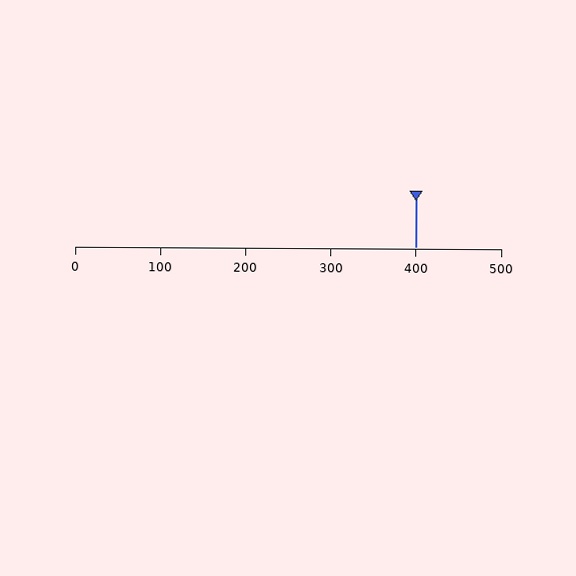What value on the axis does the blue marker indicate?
The marker indicates approximately 400.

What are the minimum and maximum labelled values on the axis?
The axis runs from 0 to 500.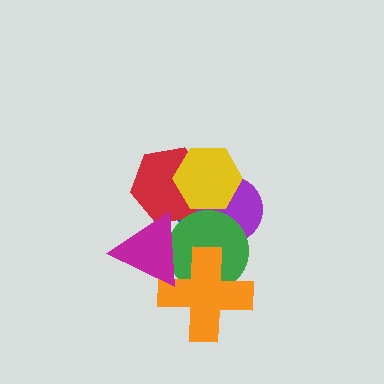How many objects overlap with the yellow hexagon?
3 objects overlap with the yellow hexagon.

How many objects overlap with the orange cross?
2 objects overlap with the orange cross.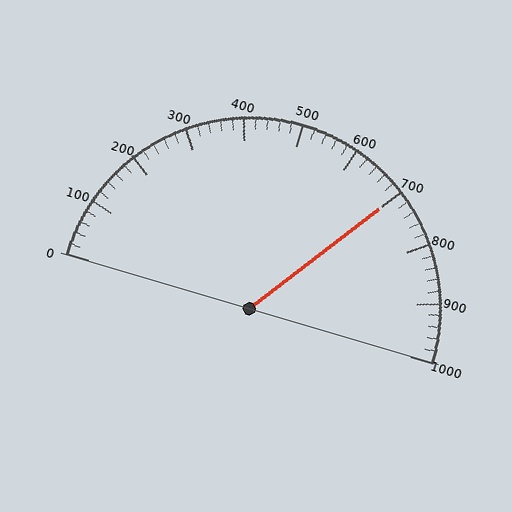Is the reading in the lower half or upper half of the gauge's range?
The reading is in the upper half of the range (0 to 1000).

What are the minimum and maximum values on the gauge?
The gauge ranges from 0 to 1000.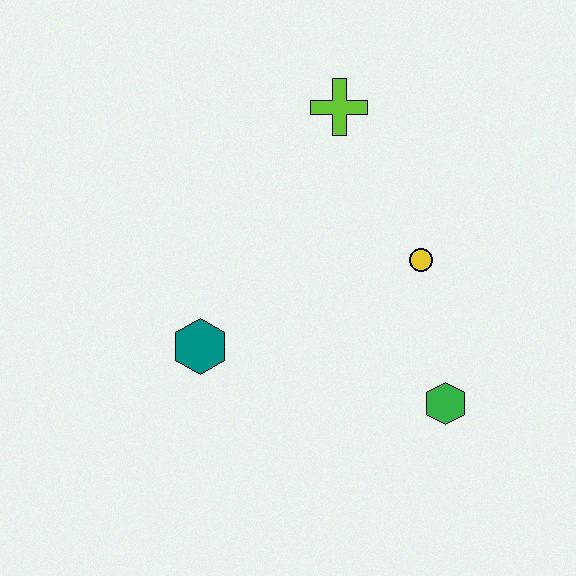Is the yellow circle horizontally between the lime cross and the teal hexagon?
No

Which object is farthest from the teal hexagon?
The lime cross is farthest from the teal hexagon.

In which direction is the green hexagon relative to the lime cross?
The green hexagon is below the lime cross.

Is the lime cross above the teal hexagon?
Yes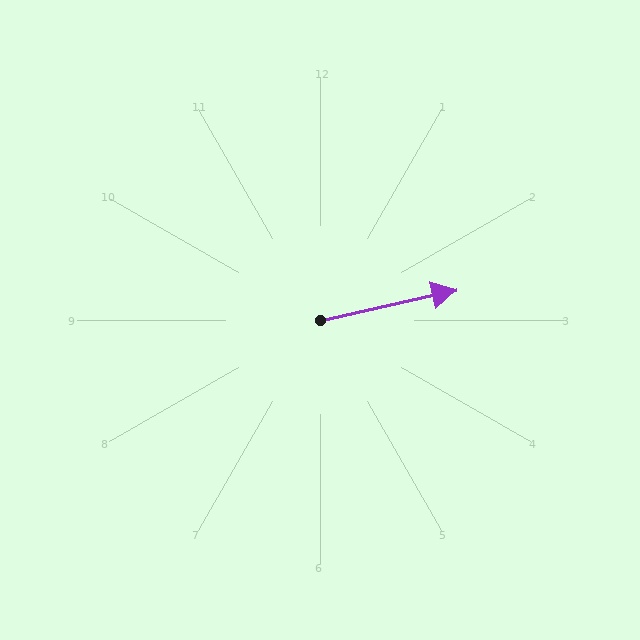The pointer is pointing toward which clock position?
Roughly 3 o'clock.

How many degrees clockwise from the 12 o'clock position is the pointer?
Approximately 77 degrees.